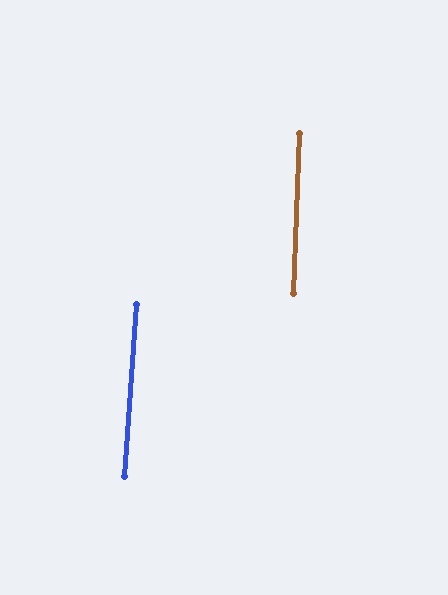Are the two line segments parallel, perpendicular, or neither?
Parallel — their directions differ by only 1.7°.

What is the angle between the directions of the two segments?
Approximately 2 degrees.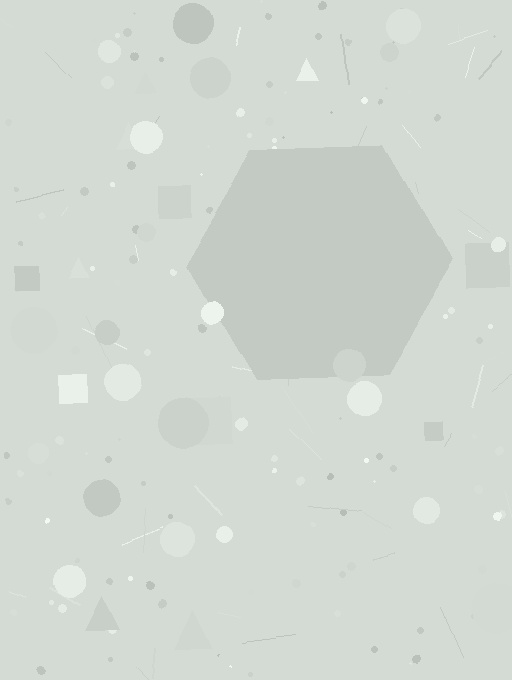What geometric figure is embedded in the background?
A hexagon is embedded in the background.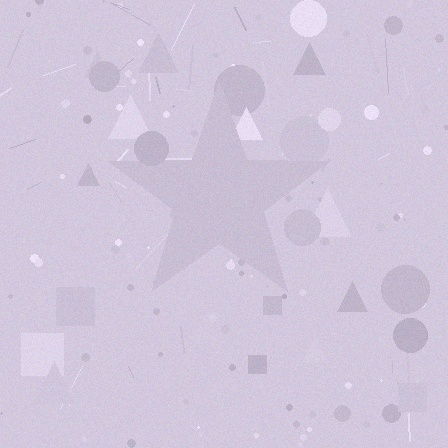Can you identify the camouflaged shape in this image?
The camouflaged shape is a star.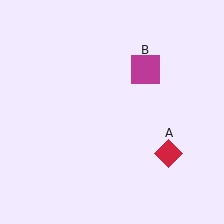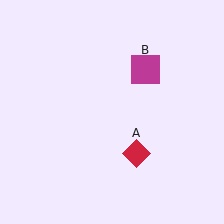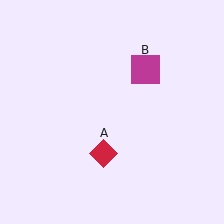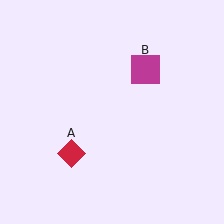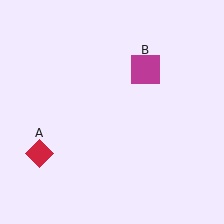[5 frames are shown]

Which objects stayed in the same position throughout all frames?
Magenta square (object B) remained stationary.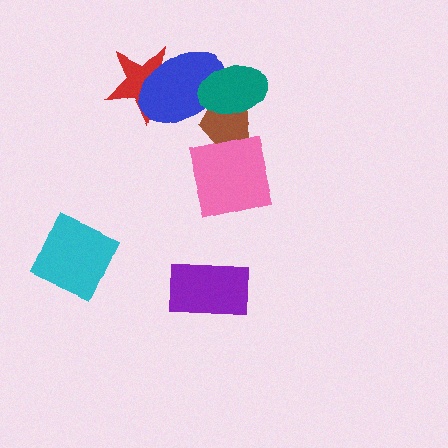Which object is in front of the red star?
The blue ellipse is in front of the red star.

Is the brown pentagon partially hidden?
Yes, it is partially covered by another shape.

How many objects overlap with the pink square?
1 object overlaps with the pink square.